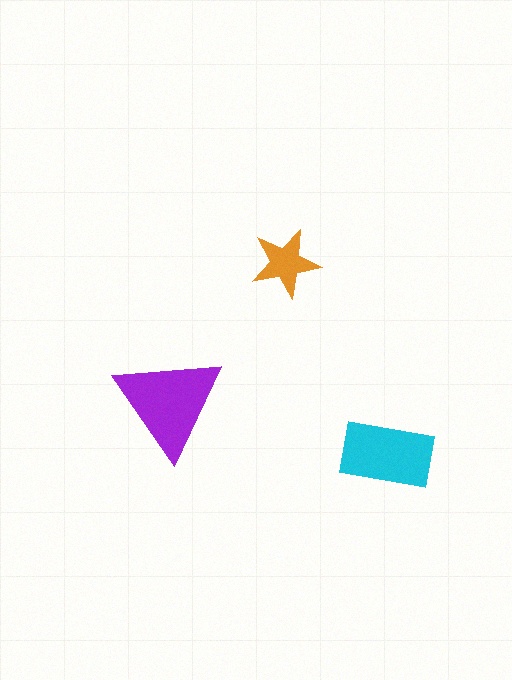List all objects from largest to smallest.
The purple triangle, the cyan rectangle, the orange star.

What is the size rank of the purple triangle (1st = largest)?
1st.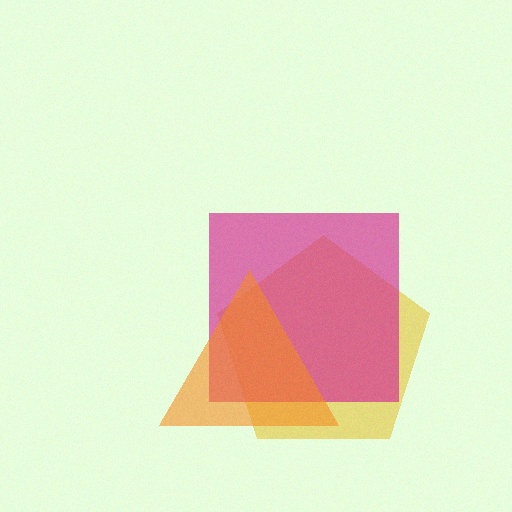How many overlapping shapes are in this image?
There are 3 overlapping shapes in the image.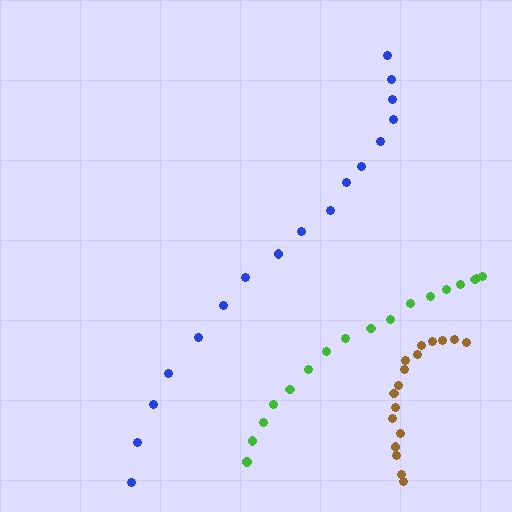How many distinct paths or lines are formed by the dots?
There are 3 distinct paths.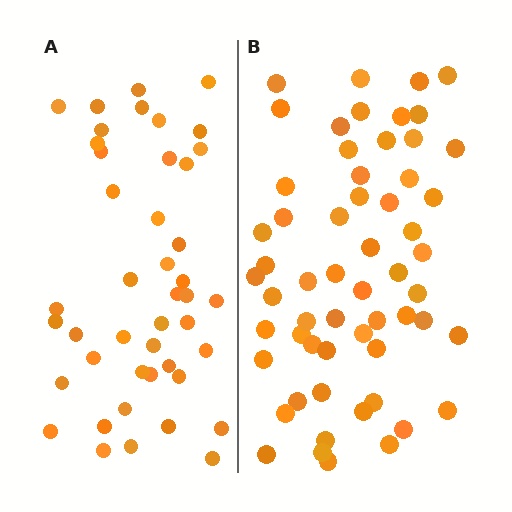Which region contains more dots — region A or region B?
Region B (the right region) has more dots.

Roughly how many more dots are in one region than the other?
Region B has approximately 15 more dots than region A.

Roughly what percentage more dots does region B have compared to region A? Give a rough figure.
About 30% more.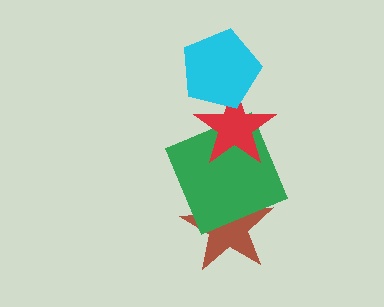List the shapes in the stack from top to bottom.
From top to bottom: the cyan pentagon, the red star, the green square, the brown star.